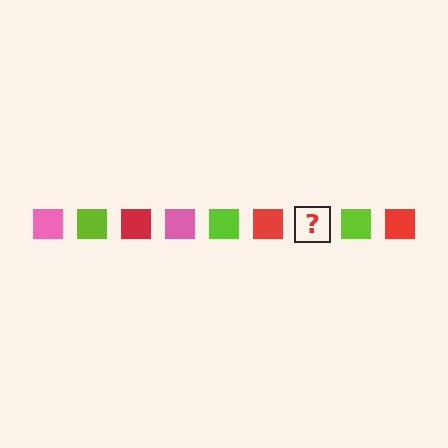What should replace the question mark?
The question mark should be replaced with a pink square.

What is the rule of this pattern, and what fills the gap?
The rule is that the pattern cycles through pink, lime, red squares. The gap should be filled with a pink square.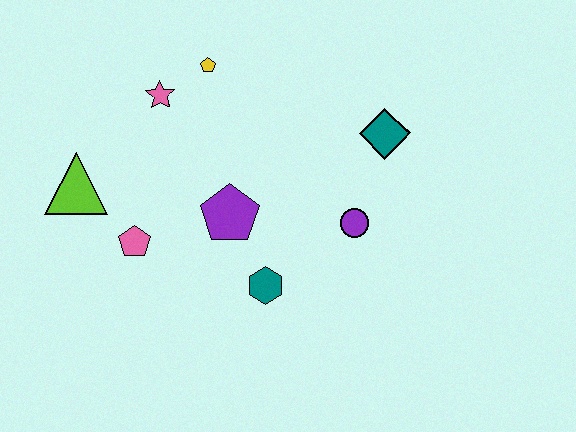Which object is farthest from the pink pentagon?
The teal diamond is farthest from the pink pentagon.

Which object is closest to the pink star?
The yellow pentagon is closest to the pink star.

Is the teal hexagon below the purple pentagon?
Yes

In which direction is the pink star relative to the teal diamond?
The pink star is to the left of the teal diamond.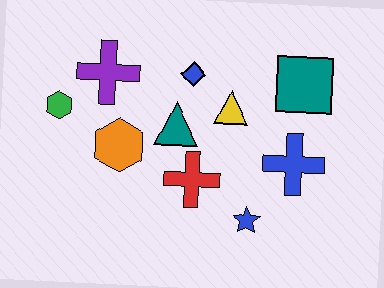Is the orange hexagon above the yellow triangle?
No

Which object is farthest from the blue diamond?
The blue star is farthest from the blue diamond.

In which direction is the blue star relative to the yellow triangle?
The blue star is below the yellow triangle.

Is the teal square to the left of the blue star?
No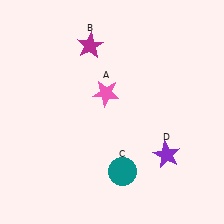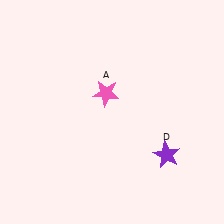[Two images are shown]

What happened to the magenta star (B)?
The magenta star (B) was removed in Image 2. It was in the top-left area of Image 1.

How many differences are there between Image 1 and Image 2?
There are 2 differences between the two images.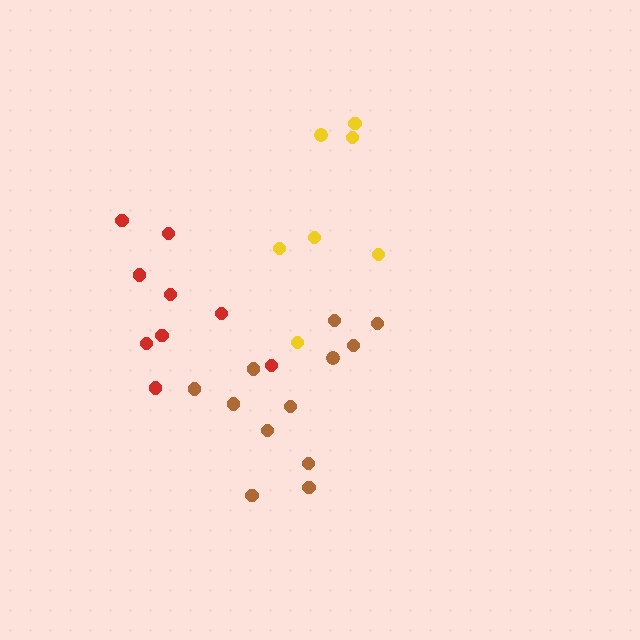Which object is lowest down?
The brown cluster is bottommost.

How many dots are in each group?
Group 1: 9 dots, Group 2: 12 dots, Group 3: 7 dots (28 total).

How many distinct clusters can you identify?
There are 3 distinct clusters.